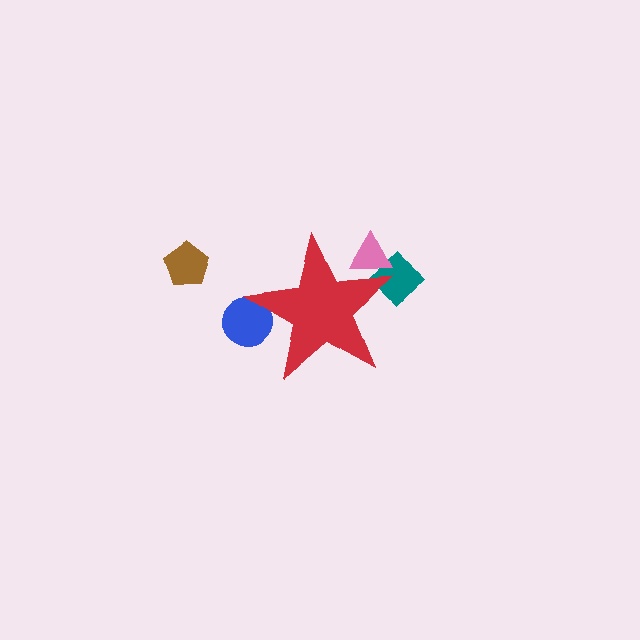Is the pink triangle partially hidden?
Yes, the pink triangle is partially hidden behind the red star.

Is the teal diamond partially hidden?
Yes, the teal diamond is partially hidden behind the red star.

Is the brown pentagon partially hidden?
No, the brown pentagon is fully visible.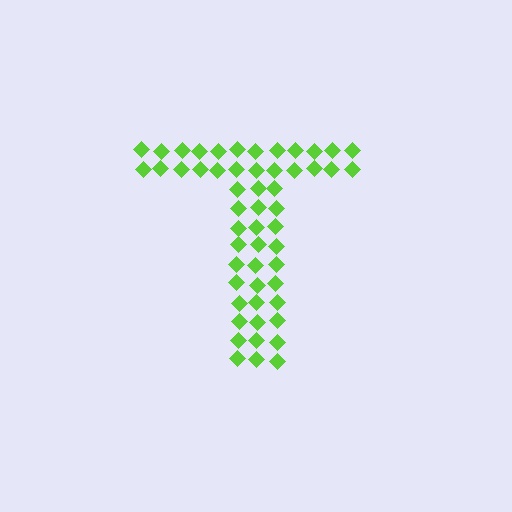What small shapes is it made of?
It is made of small diamonds.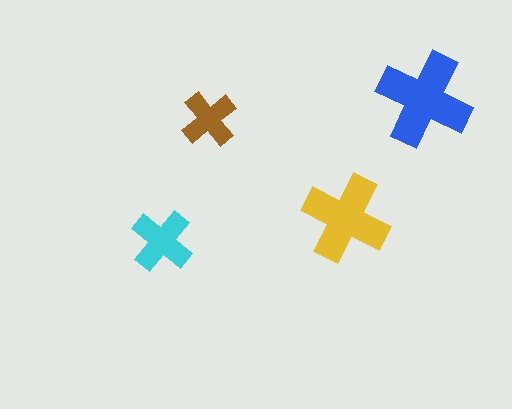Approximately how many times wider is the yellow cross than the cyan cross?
About 1.5 times wider.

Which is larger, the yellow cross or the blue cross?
The blue one.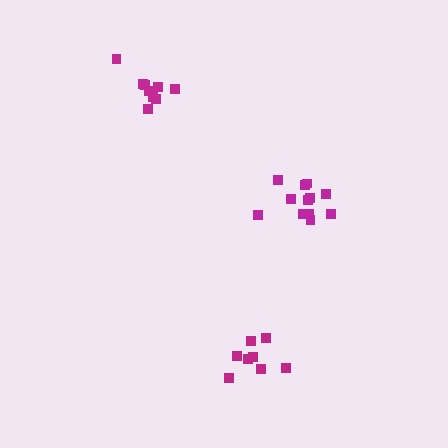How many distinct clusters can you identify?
There are 3 distinct clusters.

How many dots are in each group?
Group 1: 9 dots, Group 2: 8 dots, Group 3: 12 dots (29 total).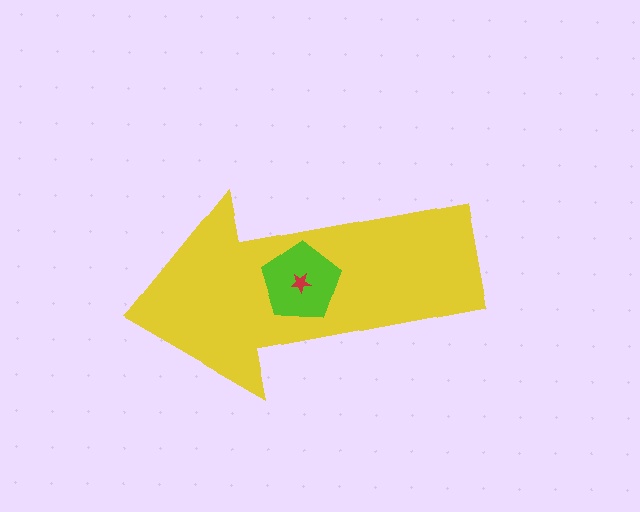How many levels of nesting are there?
3.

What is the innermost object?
The red star.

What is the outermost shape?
The yellow arrow.